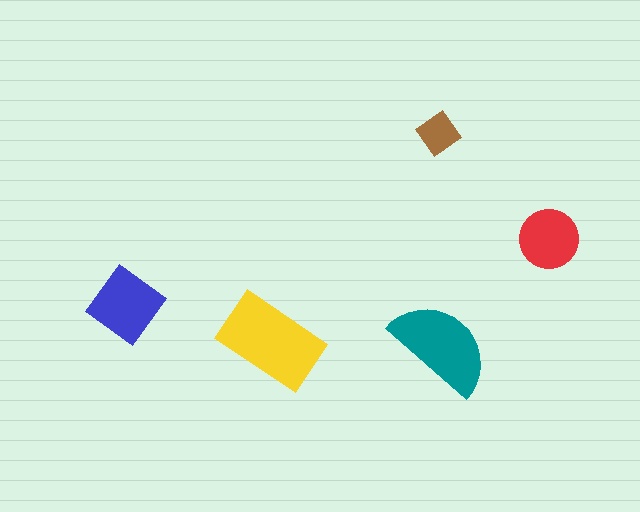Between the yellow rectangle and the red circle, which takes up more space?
The yellow rectangle.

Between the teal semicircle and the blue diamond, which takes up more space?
The teal semicircle.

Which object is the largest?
The yellow rectangle.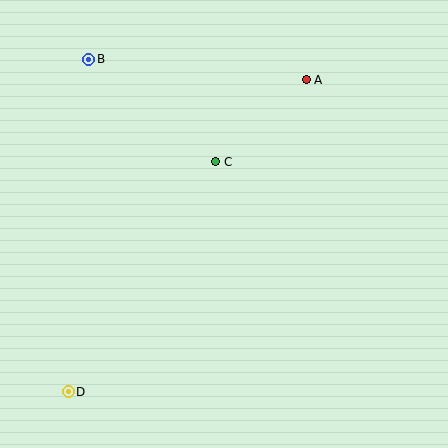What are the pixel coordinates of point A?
Point A is at (306, 80).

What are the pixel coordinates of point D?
Point D is at (68, 392).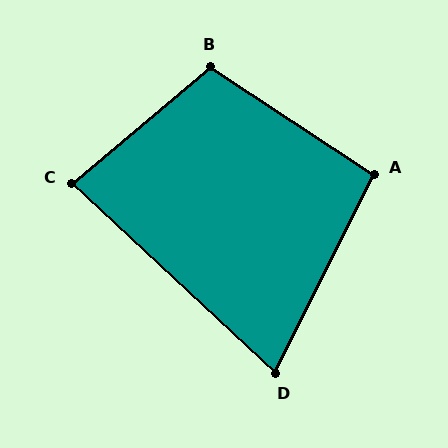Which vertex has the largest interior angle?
B, at approximately 106 degrees.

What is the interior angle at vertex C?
Approximately 83 degrees (acute).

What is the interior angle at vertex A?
Approximately 97 degrees (obtuse).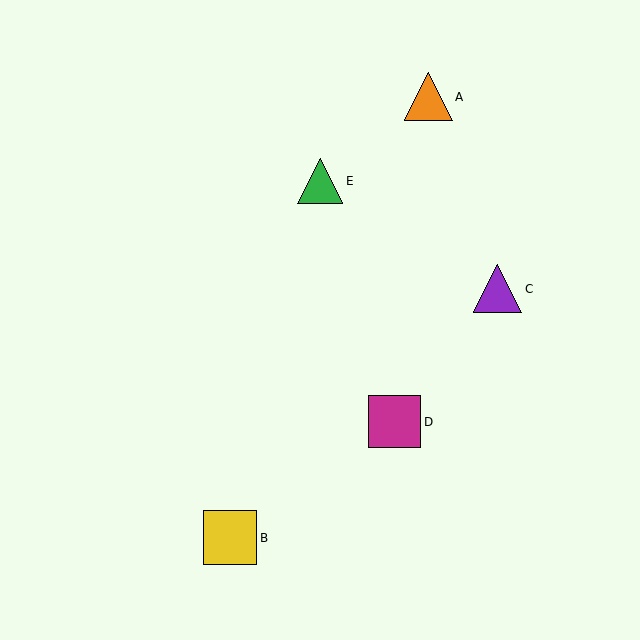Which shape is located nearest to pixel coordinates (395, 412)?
The magenta square (labeled D) at (394, 422) is nearest to that location.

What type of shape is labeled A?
Shape A is an orange triangle.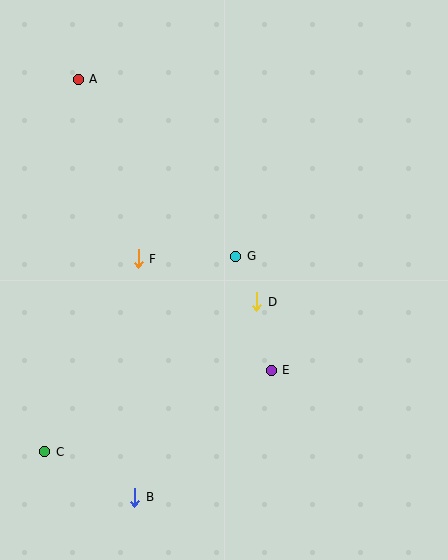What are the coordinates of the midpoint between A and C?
The midpoint between A and C is at (61, 266).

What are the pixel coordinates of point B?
Point B is at (135, 497).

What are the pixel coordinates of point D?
Point D is at (257, 302).